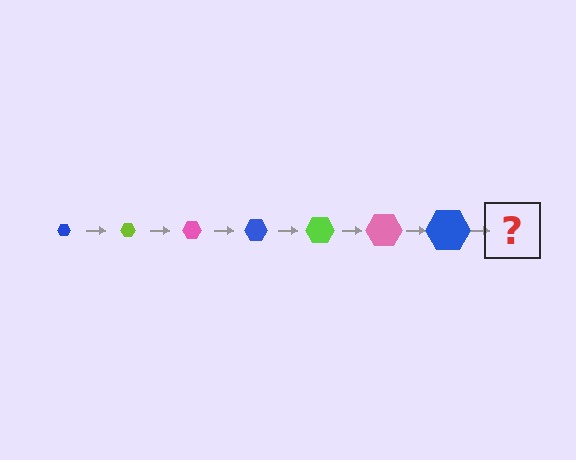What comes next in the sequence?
The next element should be a lime hexagon, larger than the previous one.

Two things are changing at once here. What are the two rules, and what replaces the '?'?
The two rules are that the hexagon grows larger each step and the color cycles through blue, lime, and pink. The '?' should be a lime hexagon, larger than the previous one.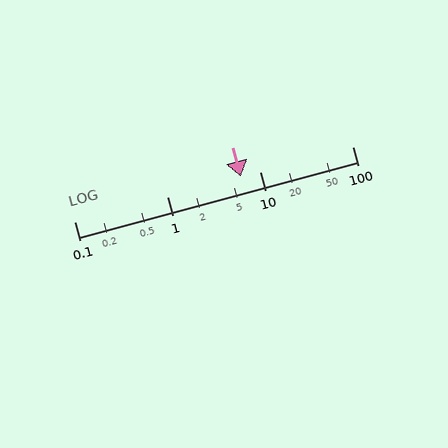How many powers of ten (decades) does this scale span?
The scale spans 3 decades, from 0.1 to 100.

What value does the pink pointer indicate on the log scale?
The pointer indicates approximately 6.2.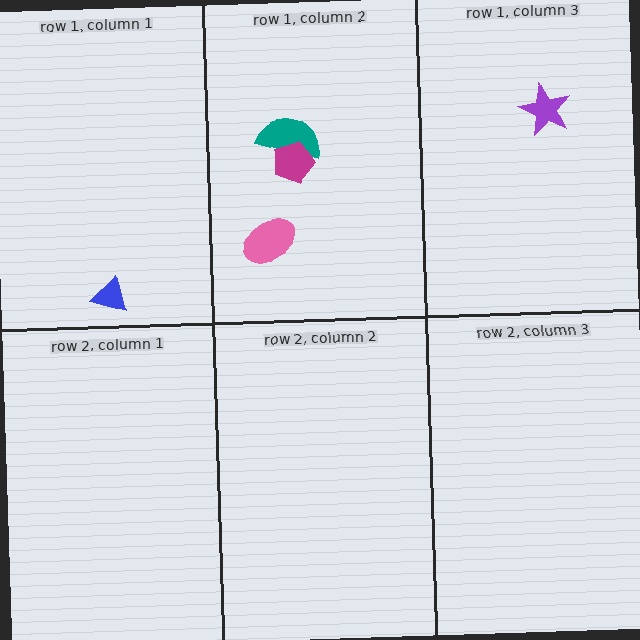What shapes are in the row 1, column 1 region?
The blue triangle.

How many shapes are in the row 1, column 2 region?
3.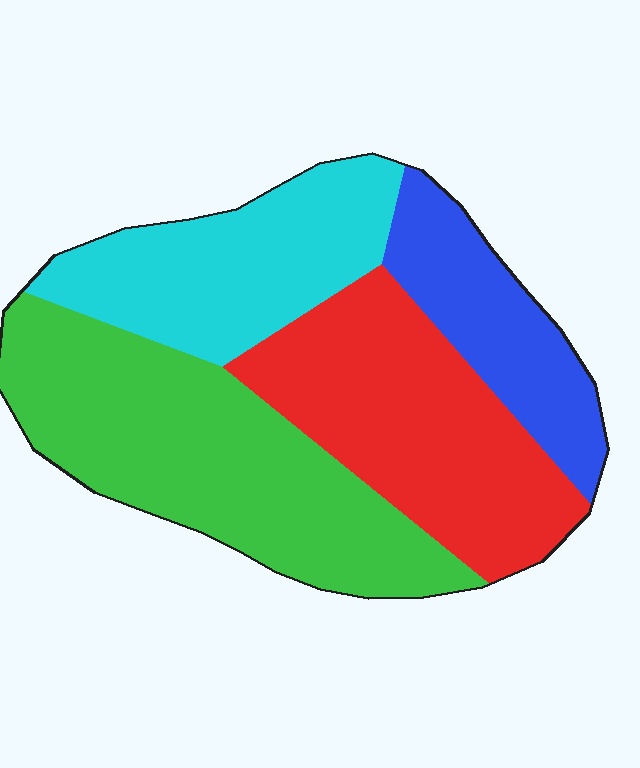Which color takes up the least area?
Blue, at roughly 15%.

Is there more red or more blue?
Red.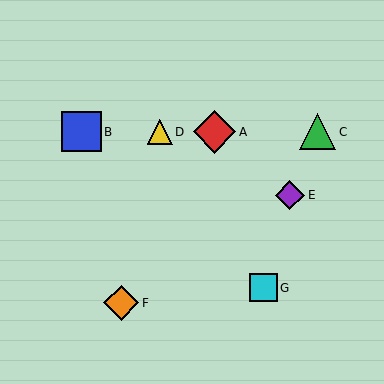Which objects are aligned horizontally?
Objects A, B, C, D are aligned horizontally.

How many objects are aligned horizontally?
4 objects (A, B, C, D) are aligned horizontally.